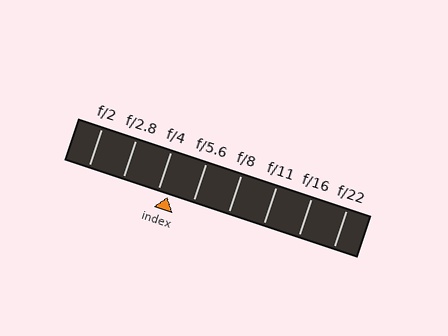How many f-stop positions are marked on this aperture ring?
There are 8 f-stop positions marked.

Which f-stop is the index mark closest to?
The index mark is closest to f/4.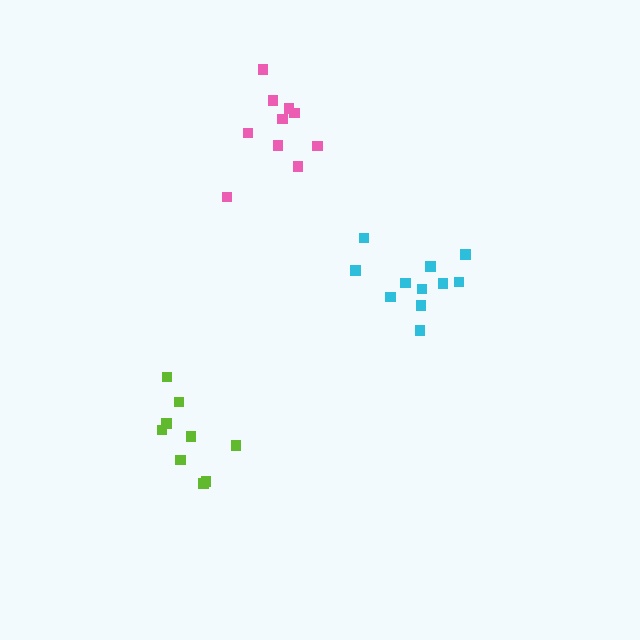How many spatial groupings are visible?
There are 3 spatial groupings.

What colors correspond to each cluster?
The clusters are colored: lime, pink, cyan.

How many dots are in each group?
Group 1: 9 dots, Group 2: 10 dots, Group 3: 11 dots (30 total).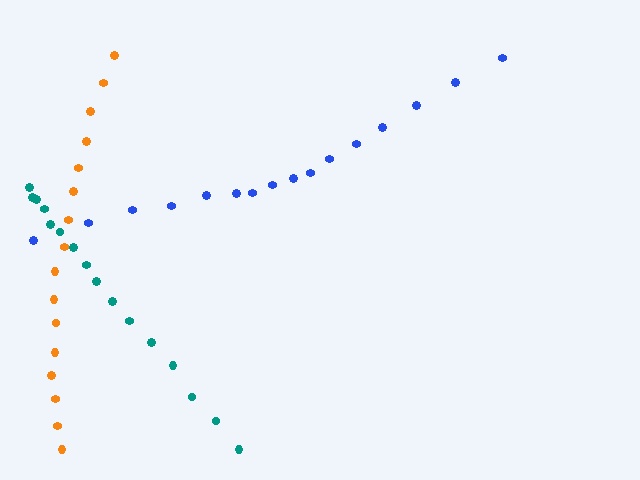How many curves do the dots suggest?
There are 3 distinct paths.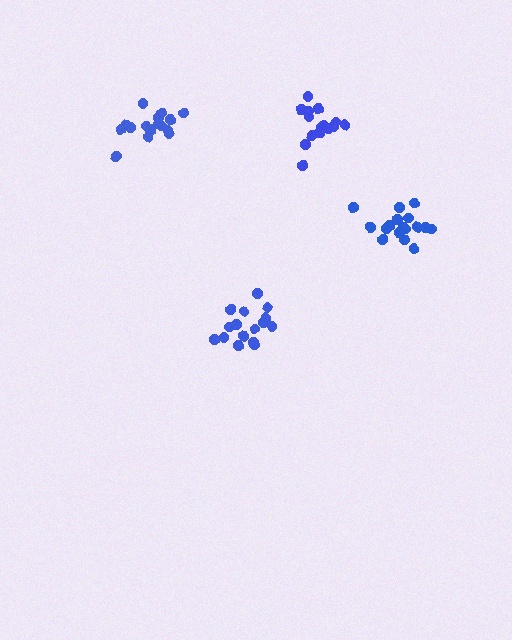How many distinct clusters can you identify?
There are 4 distinct clusters.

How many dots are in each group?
Group 1: 17 dots, Group 2: 16 dots, Group 3: 15 dots, Group 4: 17 dots (65 total).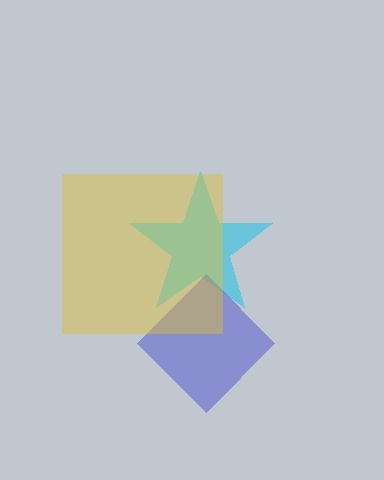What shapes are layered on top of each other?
The layered shapes are: a cyan star, a blue diamond, a yellow square.